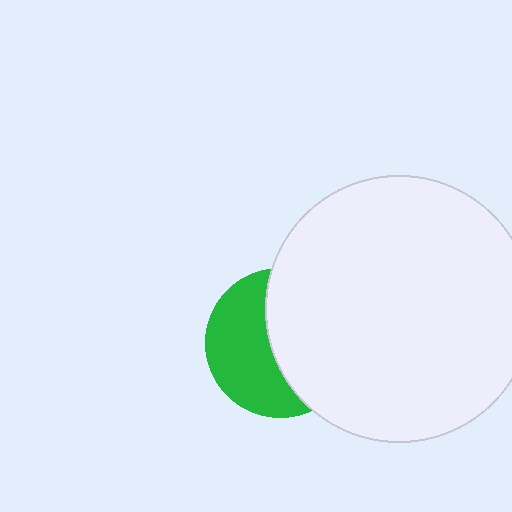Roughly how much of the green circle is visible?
About half of it is visible (roughly 47%).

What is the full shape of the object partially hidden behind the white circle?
The partially hidden object is a green circle.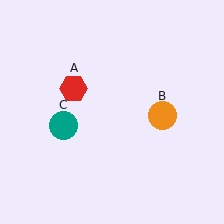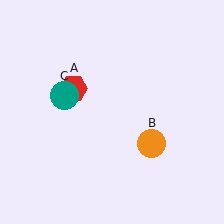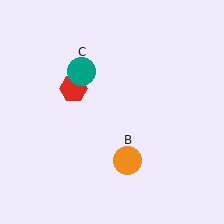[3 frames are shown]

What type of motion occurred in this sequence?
The orange circle (object B), teal circle (object C) rotated clockwise around the center of the scene.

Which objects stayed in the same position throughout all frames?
Red hexagon (object A) remained stationary.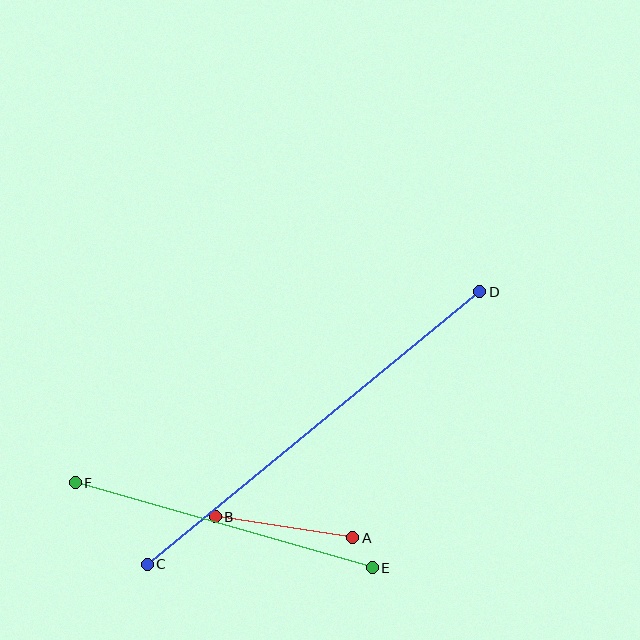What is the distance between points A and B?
The distance is approximately 139 pixels.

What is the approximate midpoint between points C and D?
The midpoint is at approximately (313, 428) pixels.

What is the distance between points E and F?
The distance is approximately 309 pixels.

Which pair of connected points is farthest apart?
Points C and D are farthest apart.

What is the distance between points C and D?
The distance is approximately 430 pixels.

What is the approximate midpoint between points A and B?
The midpoint is at approximately (284, 527) pixels.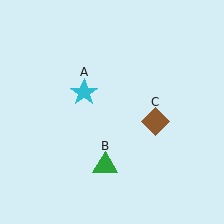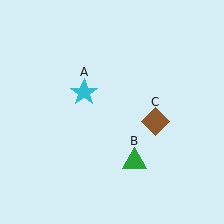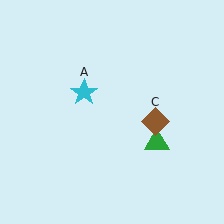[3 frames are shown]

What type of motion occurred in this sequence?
The green triangle (object B) rotated counterclockwise around the center of the scene.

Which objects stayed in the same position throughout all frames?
Cyan star (object A) and brown diamond (object C) remained stationary.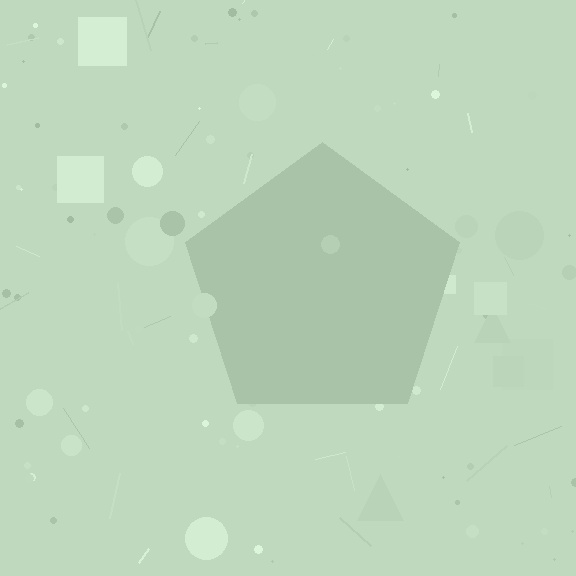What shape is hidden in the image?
A pentagon is hidden in the image.